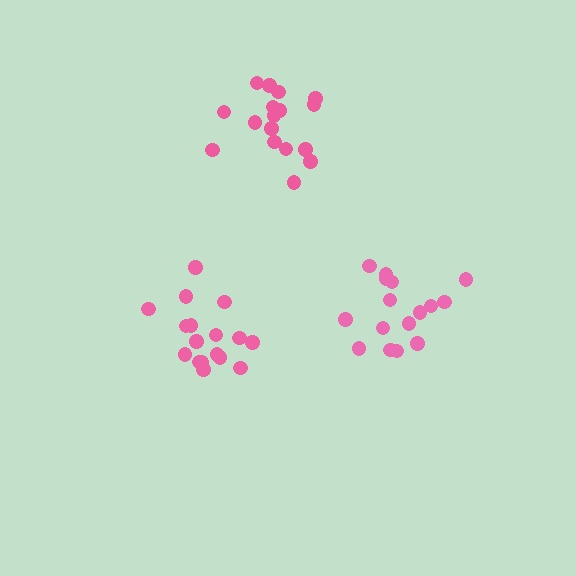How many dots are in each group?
Group 1: 16 dots, Group 2: 17 dots, Group 3: 17 dots (50 total).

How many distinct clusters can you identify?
There are 3 distinct clusters.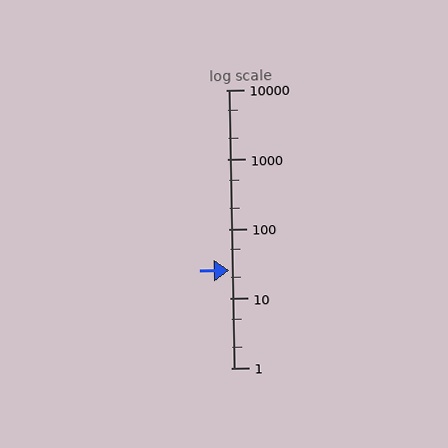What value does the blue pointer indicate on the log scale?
The pointer indicates approximately 25.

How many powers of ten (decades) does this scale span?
The scale spans 4 decades, from 1 to 10000.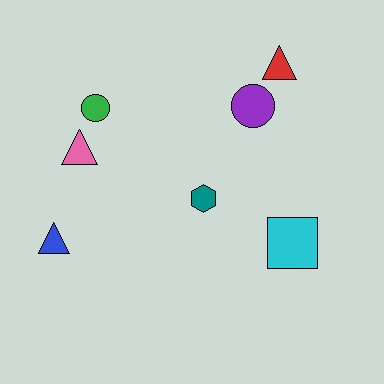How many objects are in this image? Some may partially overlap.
There are 7 objects.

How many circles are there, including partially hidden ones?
There are 2 circles.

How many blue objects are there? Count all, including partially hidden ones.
There is 1 blue object.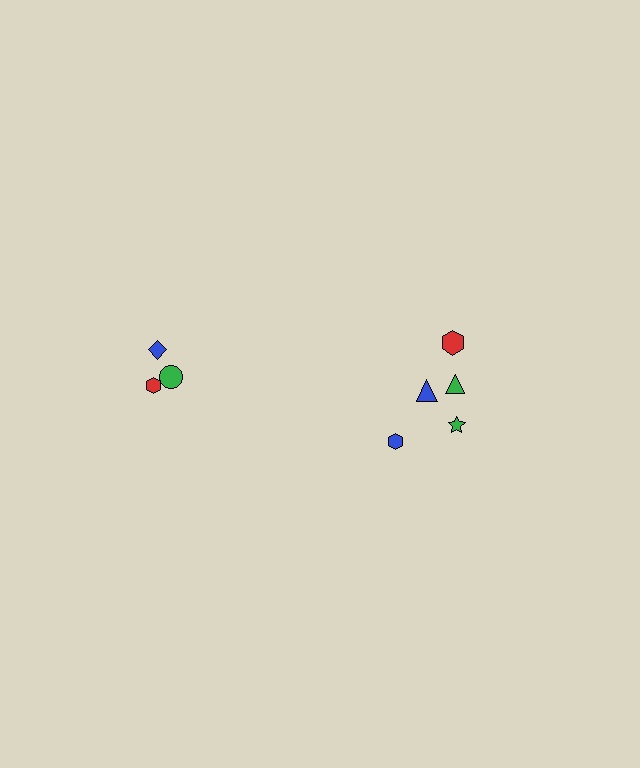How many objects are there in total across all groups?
There are 8 objects.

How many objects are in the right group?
There are 5 objects.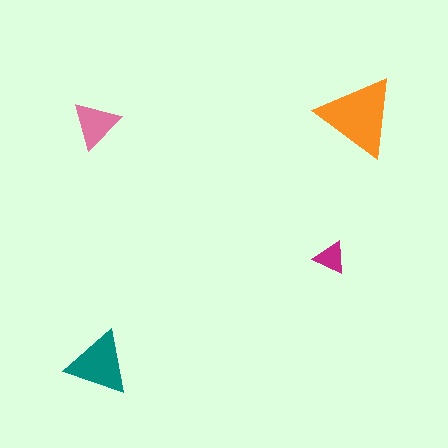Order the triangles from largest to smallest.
the orange one, the teal one, the pink one, the magenta one.